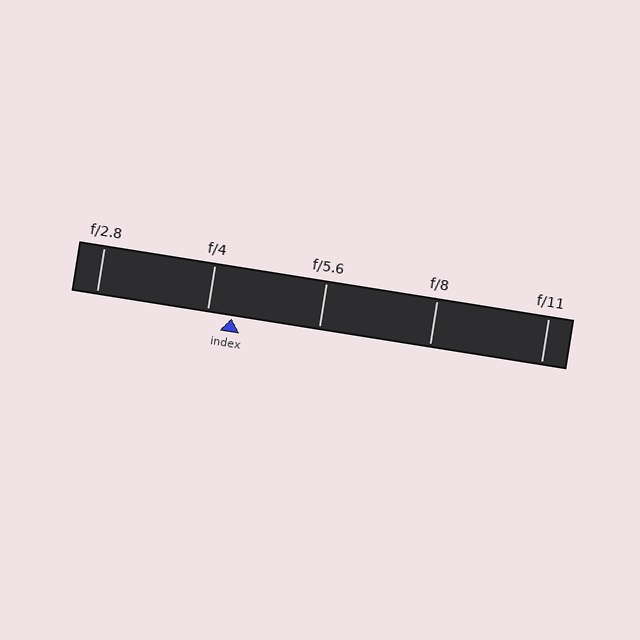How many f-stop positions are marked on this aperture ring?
There are 5 f-stop positions marked.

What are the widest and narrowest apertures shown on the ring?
The widest aperture shown is f/2.8 and the narrowest is f/11.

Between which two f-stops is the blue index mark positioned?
The index mark is between f/4 and f/5.6.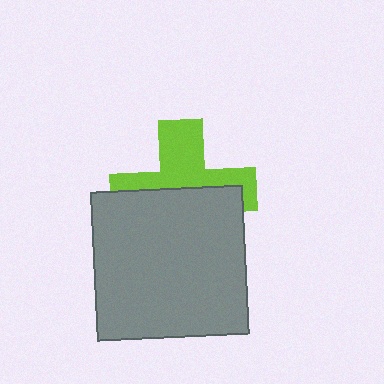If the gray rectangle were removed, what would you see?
You would see the complete lime cross.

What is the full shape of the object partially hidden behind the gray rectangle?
The partially hidden object is a lime cross.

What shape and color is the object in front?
The object in front is a gray rectangle.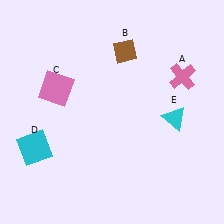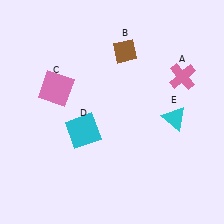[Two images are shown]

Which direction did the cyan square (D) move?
The cyan square (D) moved right.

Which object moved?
The cyan square (D) moved right.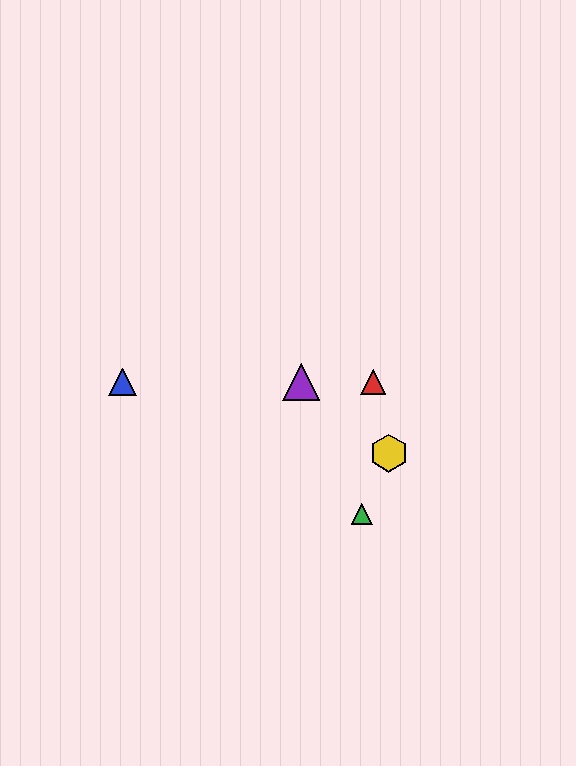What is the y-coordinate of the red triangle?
The red triangle is at y≈382.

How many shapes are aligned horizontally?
3 shapes (the red triangle, the blue triangle, the purple triangle) are aligned horizontally.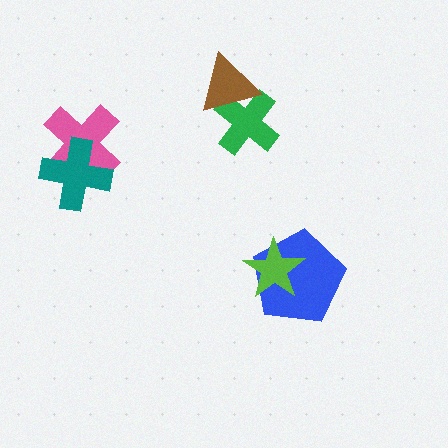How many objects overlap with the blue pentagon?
1 object overlaps with the blue pentagon.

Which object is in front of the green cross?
The brown triangle is in front of the green cross.